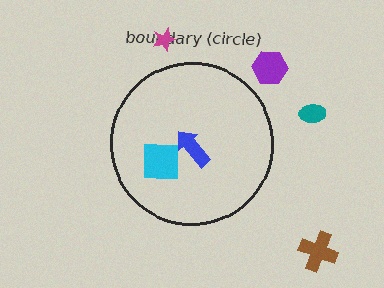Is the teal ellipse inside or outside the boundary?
Outside.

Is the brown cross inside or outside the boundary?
Outside.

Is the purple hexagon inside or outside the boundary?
Outside.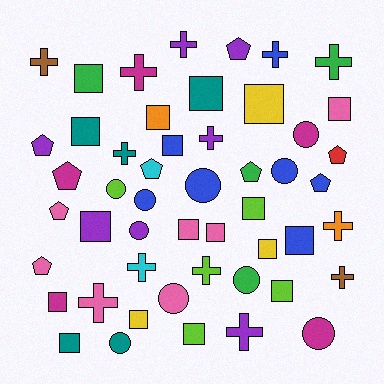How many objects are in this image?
There are 50 objects.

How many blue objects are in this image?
There are 7 blue objects.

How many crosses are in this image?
There are 13 crosses.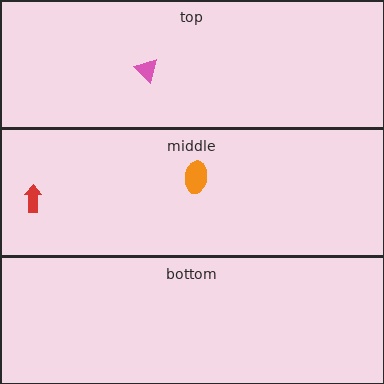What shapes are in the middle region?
The red arrow, the orange ellipse.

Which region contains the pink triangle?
The top region.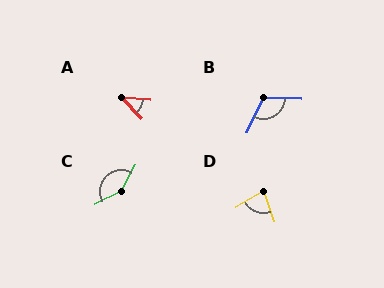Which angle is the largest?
C, at approximately 147 degrees.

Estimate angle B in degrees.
Approximately 112 degrees.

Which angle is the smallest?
A, at approximately 41 degrees.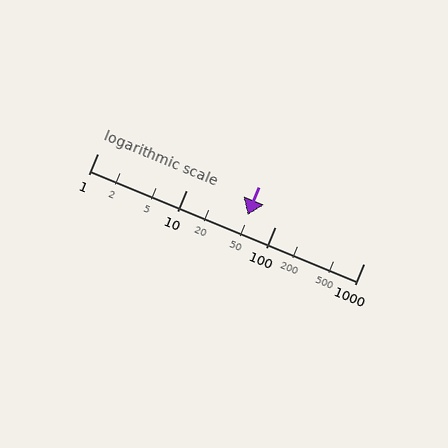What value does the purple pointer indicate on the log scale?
The pointer indicates approximately 49.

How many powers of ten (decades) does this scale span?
The scale spans 3 decades, from 1 to 1000.